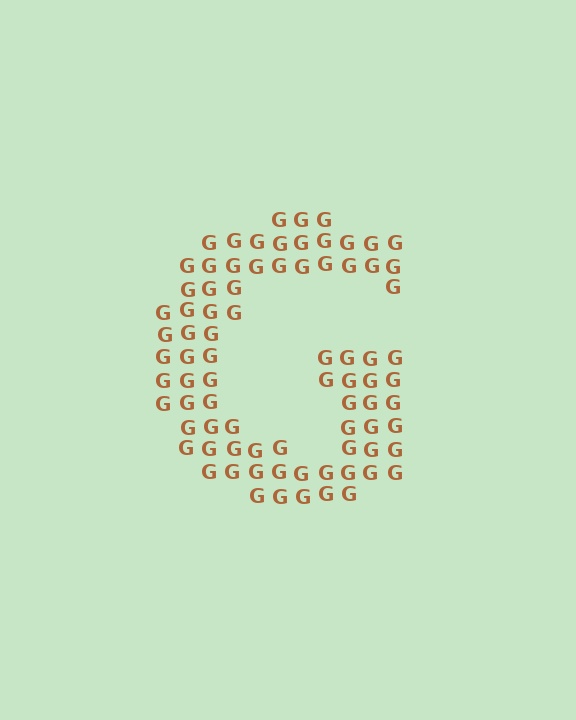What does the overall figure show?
The overall figure shows the letter G.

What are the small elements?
The small elements are letter G's.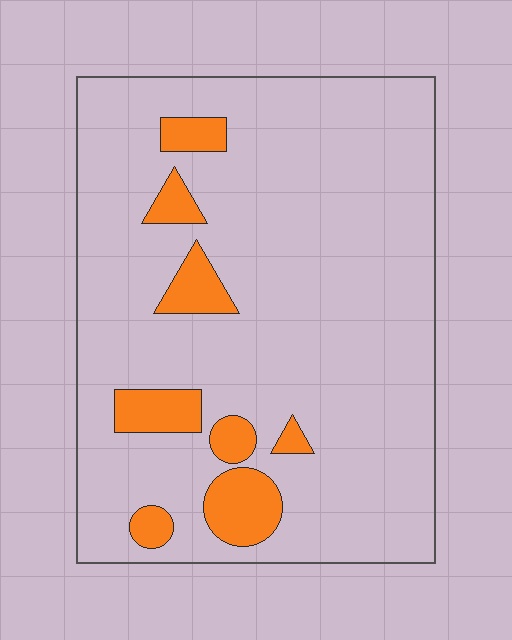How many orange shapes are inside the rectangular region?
8.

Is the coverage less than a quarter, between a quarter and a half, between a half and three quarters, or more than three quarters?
Less than a quarter.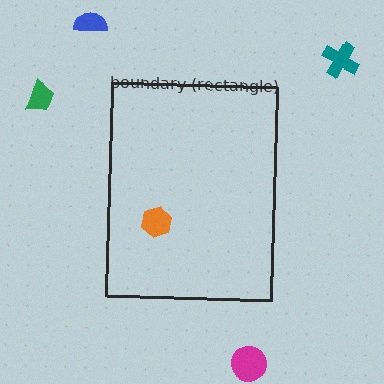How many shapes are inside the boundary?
1 inside, 4 outside.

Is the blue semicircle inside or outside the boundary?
Outside.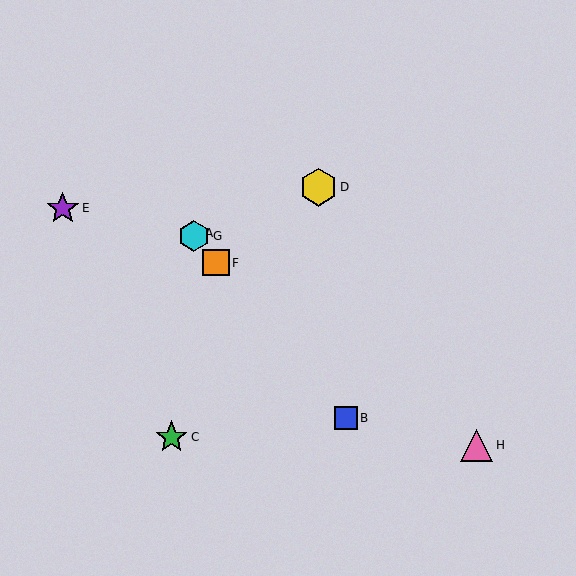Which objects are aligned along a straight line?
Objects A, B, F, G are aligned along a straight line.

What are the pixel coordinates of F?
Object F is at (216, 263).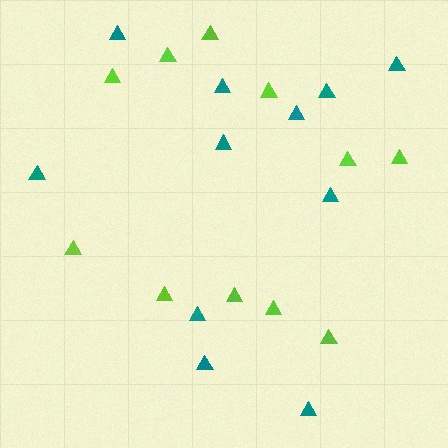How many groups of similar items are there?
There are 2 groups: one group of lime triangles (11) and one group of teal triangles (11).